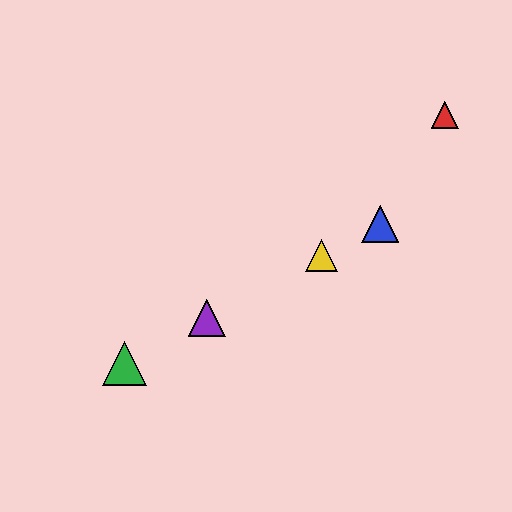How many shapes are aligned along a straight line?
4 shapes (the blue triangle, the green triangle, the yellow triangle, the purple triangle) are aligned along a straight line.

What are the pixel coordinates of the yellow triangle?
The yellow triangle is at (321, 256).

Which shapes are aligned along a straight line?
The blue triangle, the green triangle, the yellow triangle, the purple triangle are aligned along a straight line.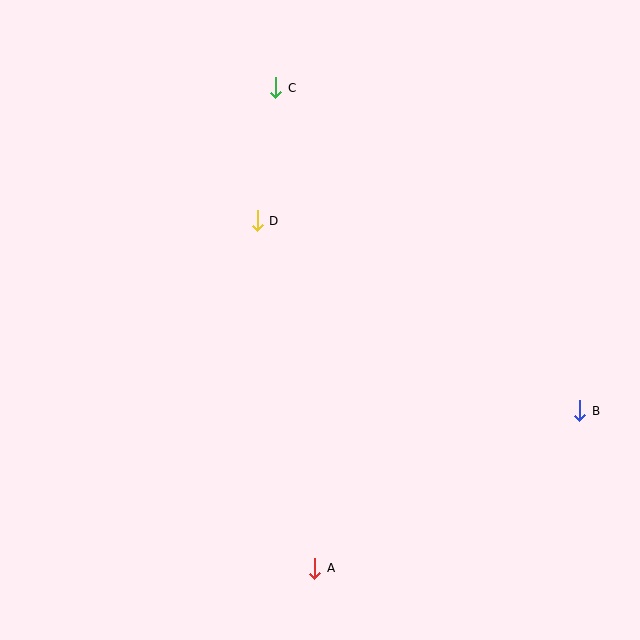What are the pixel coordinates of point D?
Point D is at (257, 221).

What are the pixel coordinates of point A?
Point A is at (315, 568).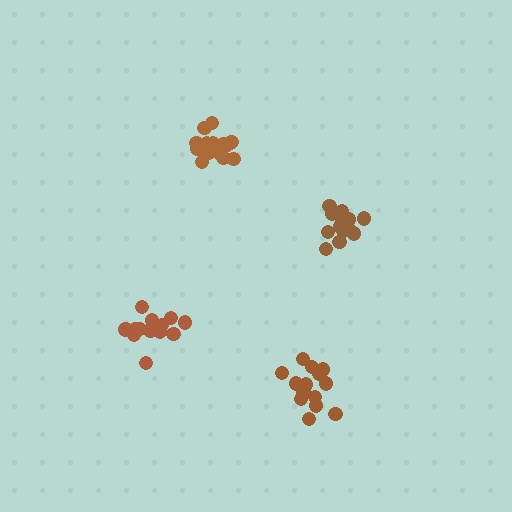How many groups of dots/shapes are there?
There are 4 groups.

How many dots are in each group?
Group 1: 13 dots, Group 2: 14 dots, Group 3: 15 dots, Group 4: 18 dots (60 total).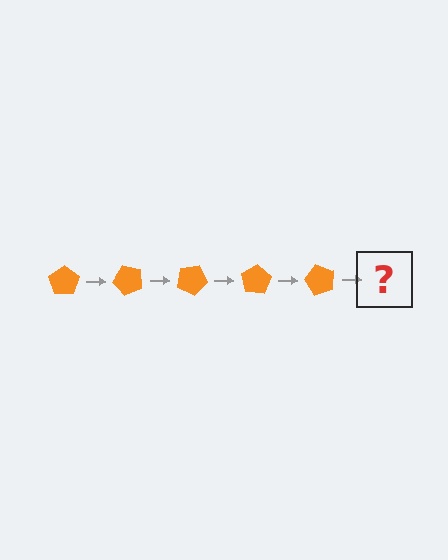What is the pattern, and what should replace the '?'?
The pattern is that the pentagon rotates 50 degrees each step. The '?' should be an orange pentagon rotated 250 degrees.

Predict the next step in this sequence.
The next step is an orange pentagon rotated 250 degrees.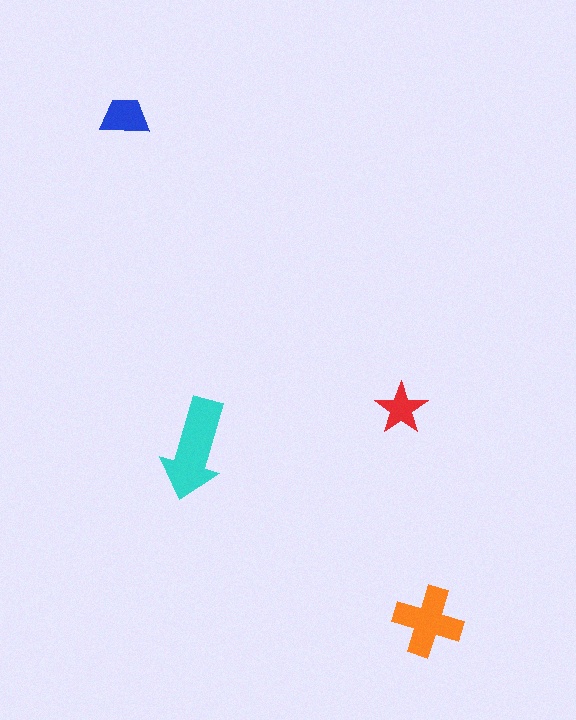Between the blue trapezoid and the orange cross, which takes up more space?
The orange cross.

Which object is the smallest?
The red star.